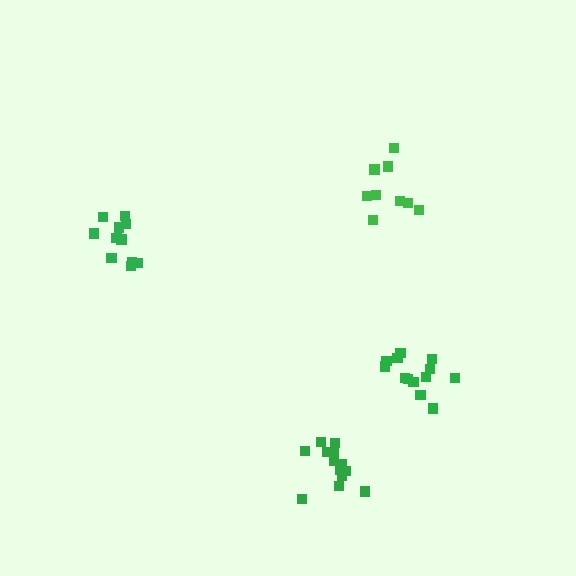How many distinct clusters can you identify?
There are 4 distinct clusters.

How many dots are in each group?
Group 1: 13 dots, Group 2: 9 dots, Group 3: 11 dots, Group 4: 13 dots (46 total).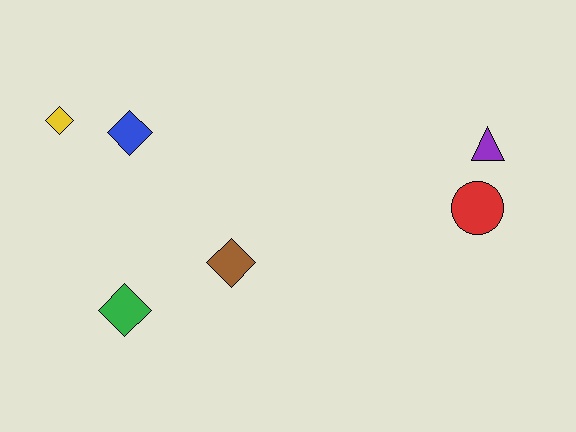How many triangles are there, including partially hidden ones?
There is 1 triangle.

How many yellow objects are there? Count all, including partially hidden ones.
There is 1 yellow object.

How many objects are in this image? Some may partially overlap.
There are 6 objects.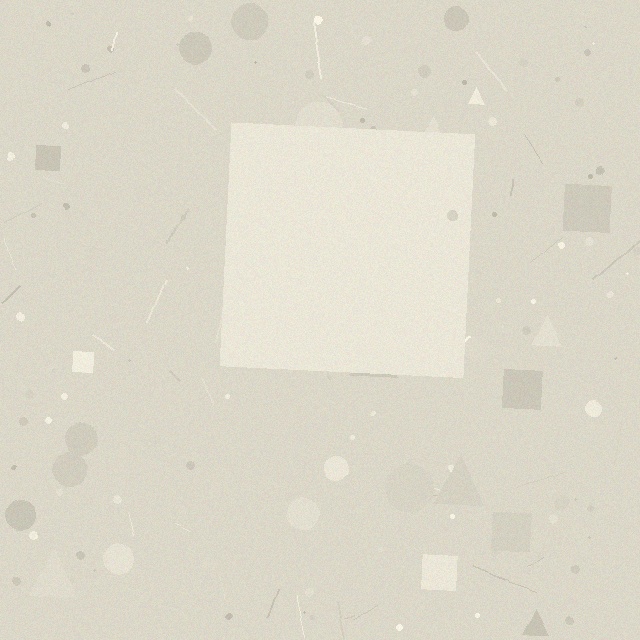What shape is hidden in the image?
A square is hidden in the image.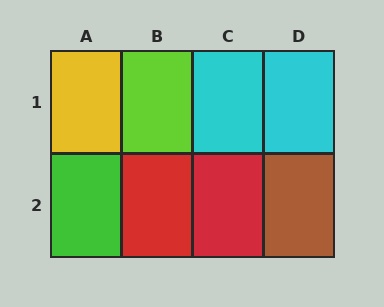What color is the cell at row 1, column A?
Yellow.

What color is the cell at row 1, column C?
Cyan.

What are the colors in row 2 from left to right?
Green, red, red, brown.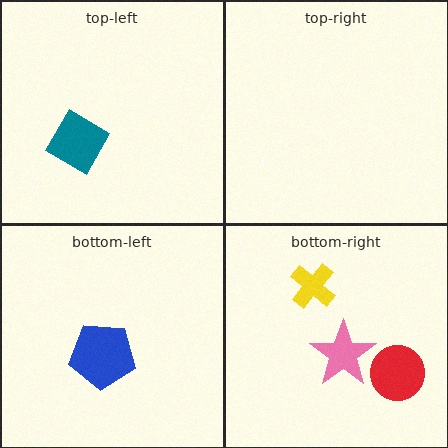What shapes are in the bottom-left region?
The blue pentagon.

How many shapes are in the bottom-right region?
3.